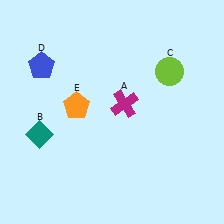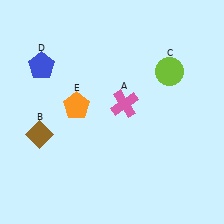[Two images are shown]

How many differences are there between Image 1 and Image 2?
There are 2 differences between the two images.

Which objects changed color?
A changed from magenta to pink. B changed from teal to brown.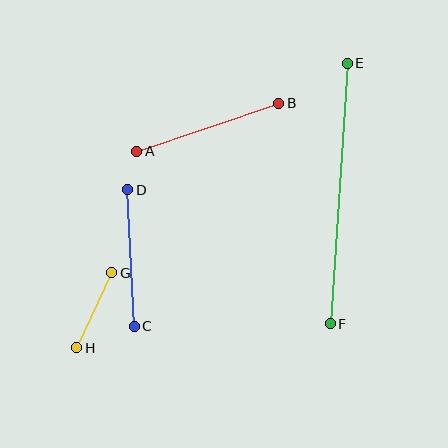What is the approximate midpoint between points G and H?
The midpoint is at approximately (94, 310) pixels.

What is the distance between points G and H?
The distance is approximately 83 pixels.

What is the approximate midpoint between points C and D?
The midpoint is at approximately (131, 258) pixels.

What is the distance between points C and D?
The distance is approximately 137 pixels.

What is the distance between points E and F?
The distance is approximately 261 pixels.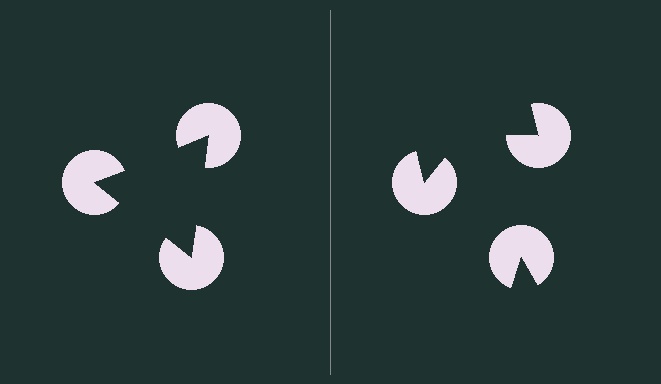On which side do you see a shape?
An illusory triangle appears on the left side. On the right side the wedge cuts are rotated, so no coherent shape forms.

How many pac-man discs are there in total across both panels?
6 — 3 on each side.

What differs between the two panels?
The pac-man discs are positioned identically on both sides; only the wedge orientations differ. On the left they align to a triangle; on the right they are misaligned.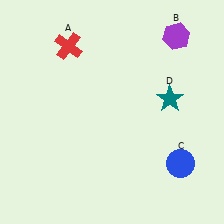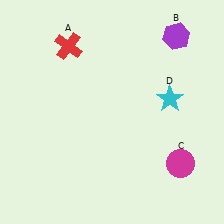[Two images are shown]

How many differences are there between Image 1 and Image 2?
There are 2 differences between the two images.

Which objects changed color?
C changed from blue to magenta. D changed from teal to cyan.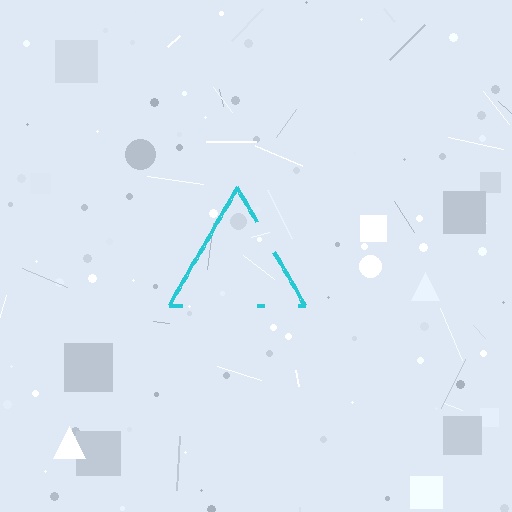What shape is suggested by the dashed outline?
The dashed outline suggests a triangle.